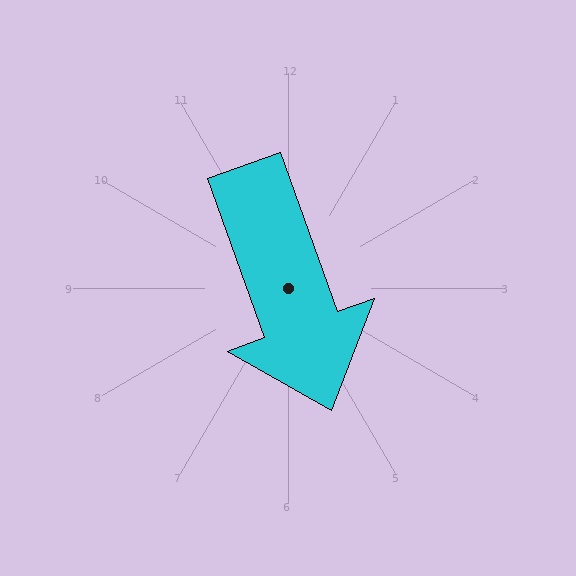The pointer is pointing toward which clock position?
Roughly 5 o'clock.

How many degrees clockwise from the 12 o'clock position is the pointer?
Approximately 160 degrees.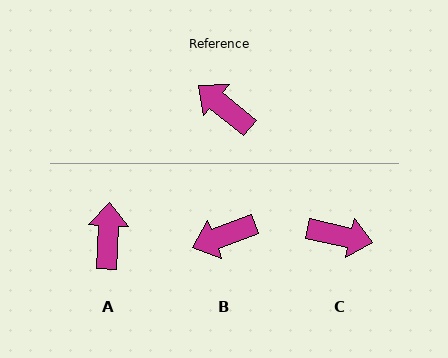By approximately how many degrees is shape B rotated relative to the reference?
Approximately 60 degrees counter-clockwise.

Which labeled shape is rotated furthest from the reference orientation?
C, about 153 degrees away.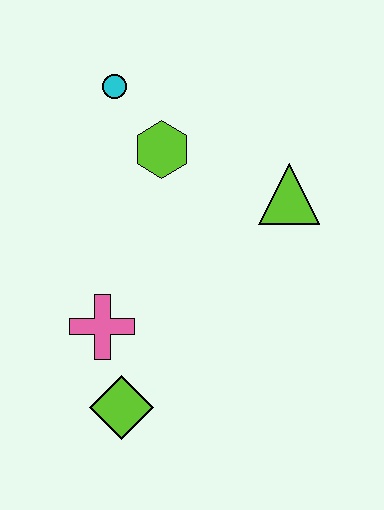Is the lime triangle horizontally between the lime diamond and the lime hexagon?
No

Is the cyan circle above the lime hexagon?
Yes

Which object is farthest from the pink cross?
The cyan circle is farthest from the pink cross.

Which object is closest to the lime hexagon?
The cyan circle is closest to the lime hexagon.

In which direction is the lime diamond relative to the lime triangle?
The lime diamond is below the lime triangle.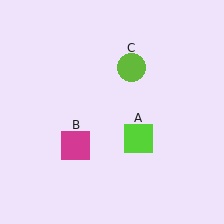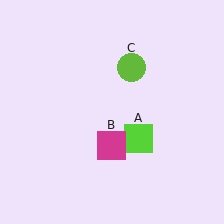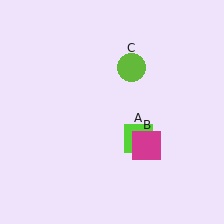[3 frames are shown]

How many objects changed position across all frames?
1 object changed position: magenta square (object B).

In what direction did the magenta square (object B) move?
The magenta square (object B) moved right.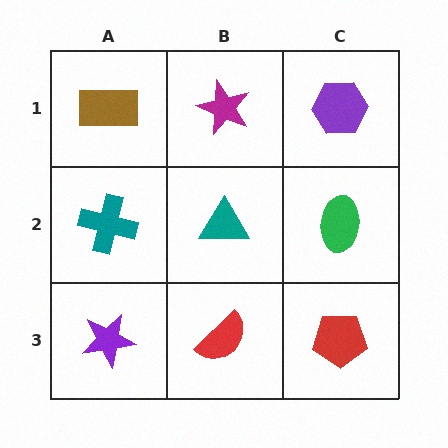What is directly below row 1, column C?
A green ellipse.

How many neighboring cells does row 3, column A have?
2.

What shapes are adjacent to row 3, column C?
A green ellipse (row 2, column C), a red semicircle (row 3, column B).